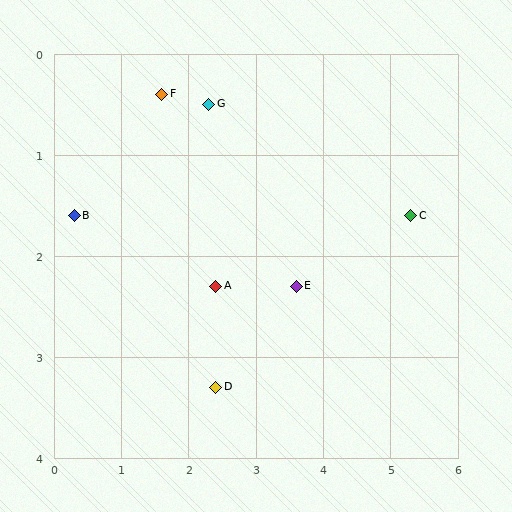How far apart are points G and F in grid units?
Points G and F are about 0.7 grid units apart.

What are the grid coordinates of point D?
Point D is at approximately (2.4, 3.3).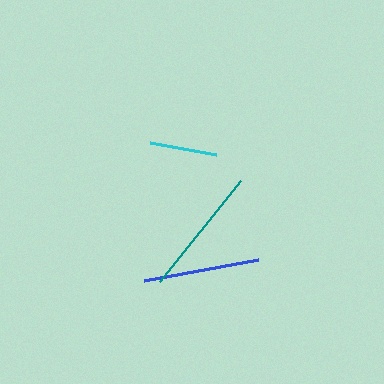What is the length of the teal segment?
The teal segment is approximately 129 pixels long.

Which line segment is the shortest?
The cyan line is the shortest at approximately 67 pixels.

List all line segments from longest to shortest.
From longest to shortest: teal, blue, cyan.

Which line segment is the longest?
The teal line is the longest at approximately 129 pixels.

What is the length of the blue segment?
The blue segment is approximately 116 pixels long.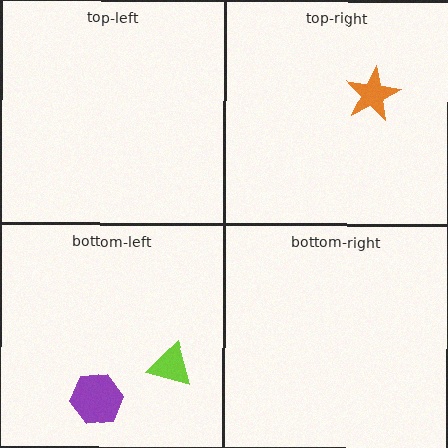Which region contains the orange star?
The top-right region.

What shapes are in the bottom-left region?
The lime triangle, the purple hexagon.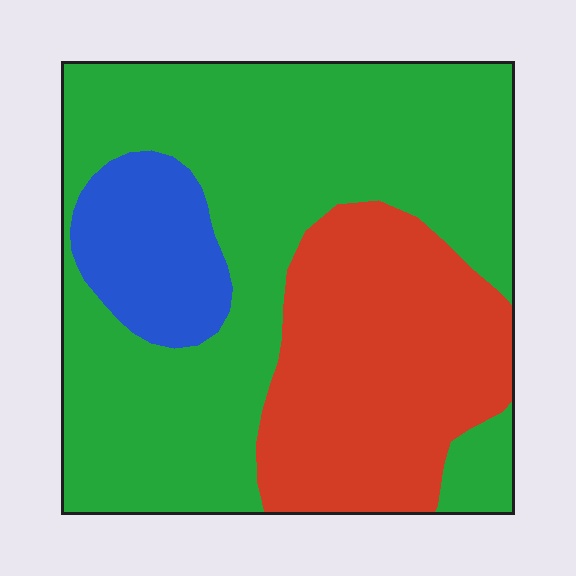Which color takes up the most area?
Green, at roughly 60%.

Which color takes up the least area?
Blue, at roughly 10%.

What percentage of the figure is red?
Red covers 30% of the figure.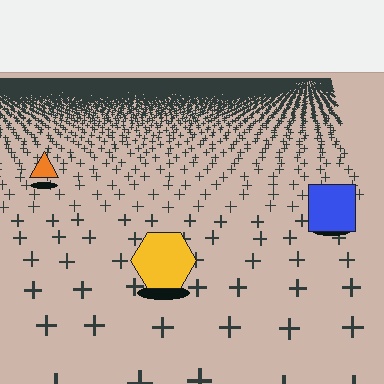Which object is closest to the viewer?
The yellow hexagon is closest. The texture marks near it are larger and more spread out.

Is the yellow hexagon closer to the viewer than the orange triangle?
Yes. The yellow hexagon is closer — you can tell from the texture gradient: the ground texture is coarser near it.